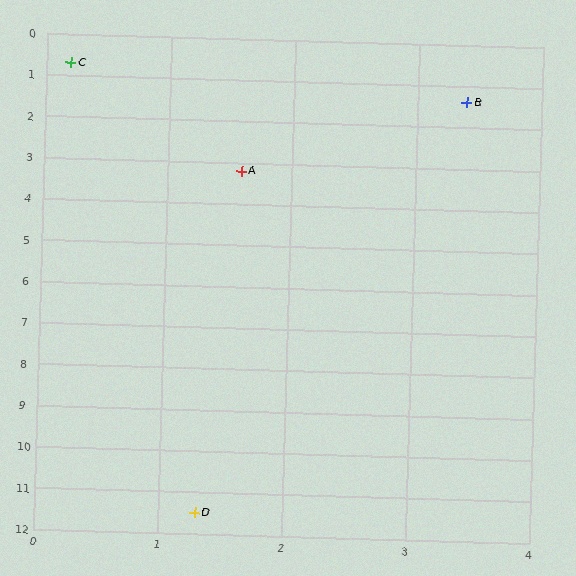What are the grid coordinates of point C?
Point C is at approximately (0.2, 0.7).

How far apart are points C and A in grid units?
Points C and A are about 2.9 grid units apart.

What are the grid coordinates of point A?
Point A is at approximately (1.6, 3.2).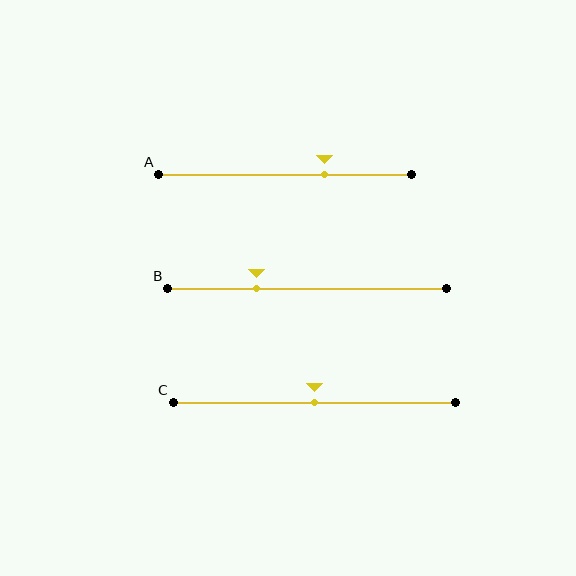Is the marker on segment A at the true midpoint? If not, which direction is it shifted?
No, the marker on segment A is shifted to the right by about 16% of the segment length.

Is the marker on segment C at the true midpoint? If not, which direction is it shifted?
Yes, the marker on segment C is at the true midpoint.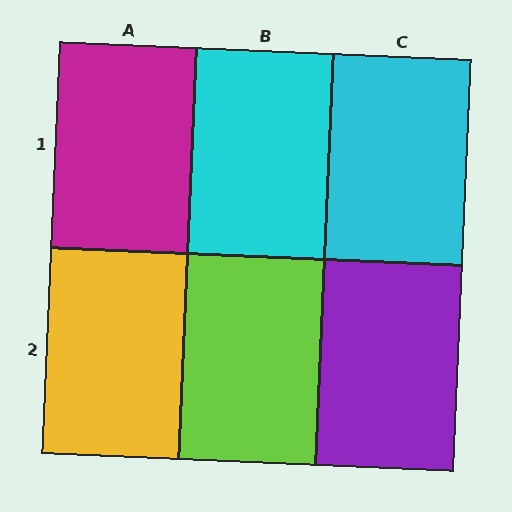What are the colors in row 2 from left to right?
Yellow, lime, purple.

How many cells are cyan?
2 cells are cyan.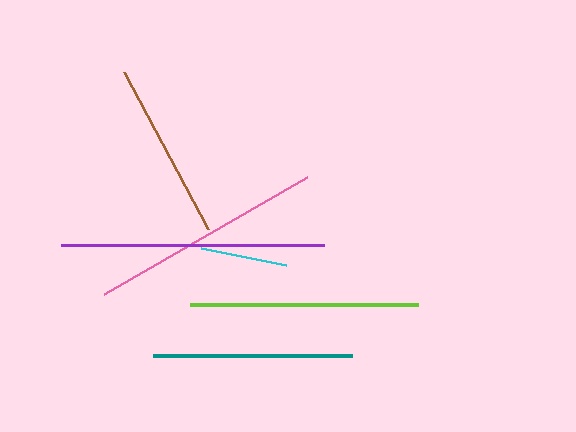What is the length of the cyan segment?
The cyan segment is approximately 87 pixels long.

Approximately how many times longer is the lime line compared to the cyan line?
The lime line is approximately 2.6 times the length of the cyan line.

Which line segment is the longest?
The purple line is the longest at approximately 263 pixels.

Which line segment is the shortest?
The cyan line is the shortest at approximately 87 pixels.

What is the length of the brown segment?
The brown segment is approximately 178 pixels long.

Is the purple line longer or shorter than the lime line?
The purple line is longer than the lime line.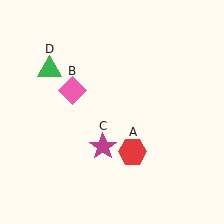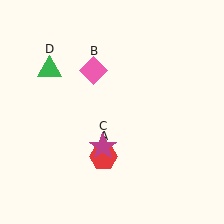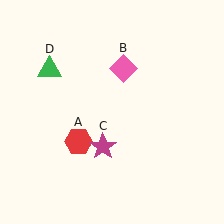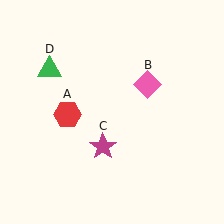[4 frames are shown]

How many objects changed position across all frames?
2 objects changed position: red hexagon (object A), pink diamond (object B).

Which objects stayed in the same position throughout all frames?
Magenta star (object C) and green triangle (object D) remained stationary.